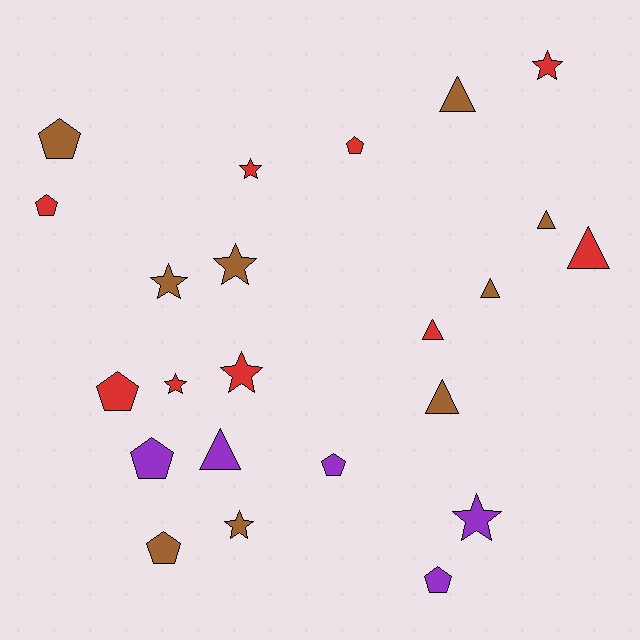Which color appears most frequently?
Red, with 9 objects.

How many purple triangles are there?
There is 1 purple triangle.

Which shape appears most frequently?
Pentagon, with 8 objects.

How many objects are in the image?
There are 23 objects.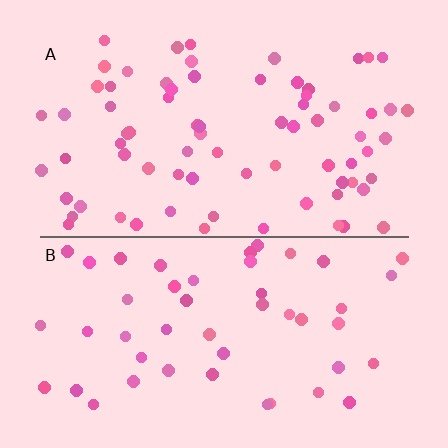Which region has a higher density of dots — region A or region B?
A (the top).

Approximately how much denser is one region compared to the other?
Approximately 1.6× — region A over region B.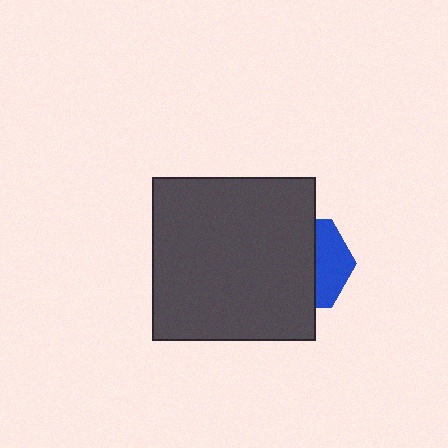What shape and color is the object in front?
The object in front is a dark gray square.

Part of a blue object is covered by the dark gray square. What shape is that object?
It is a hexagon.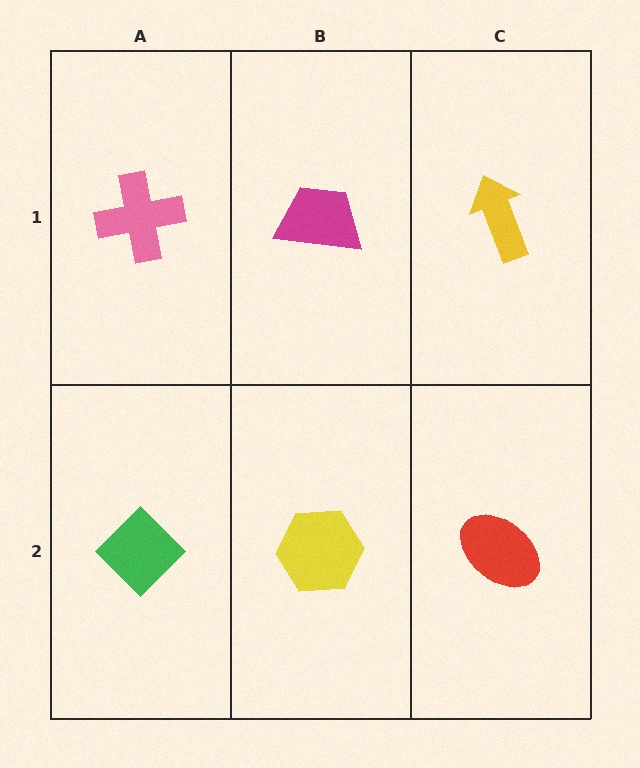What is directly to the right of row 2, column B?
A red ellipse.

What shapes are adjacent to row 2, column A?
A pink cross (row 1, column A), a yellow hexagon (row 2, column B).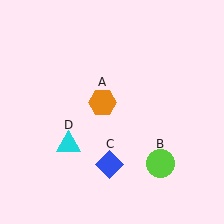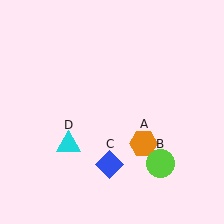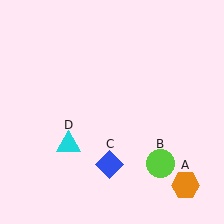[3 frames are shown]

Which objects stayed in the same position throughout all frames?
Lime circle (object B) and blue diamond (object C) and cyan triangle (object D) remained stationary.